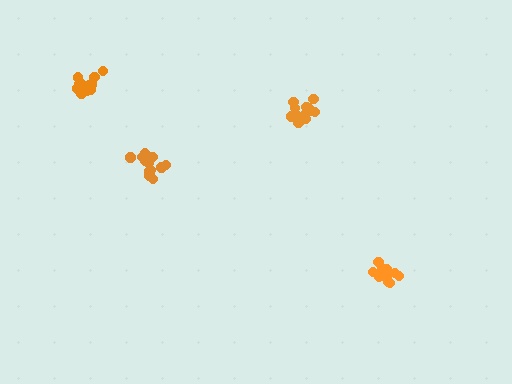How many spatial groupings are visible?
There are 4 spatial groupings.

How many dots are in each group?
Group 1: 12 dots, Group 2: 13 dots, Group 3: 12 dots, Group 4: 15 dots (52 total).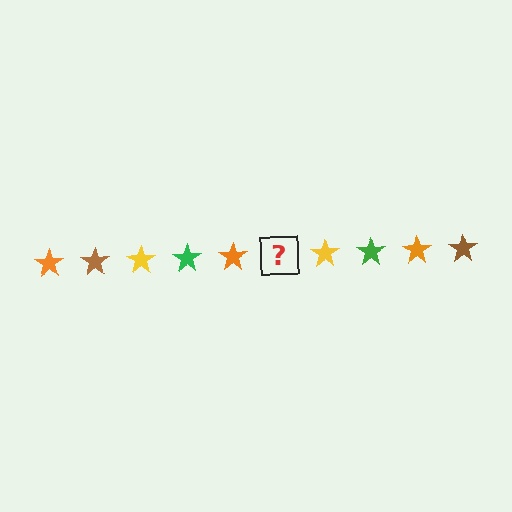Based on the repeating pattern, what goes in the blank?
The blank should be a brown star.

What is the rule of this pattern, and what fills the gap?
The rule is that the pattern cycles through orange, brown, yellow, green stars. The gap should be filled with a brown star.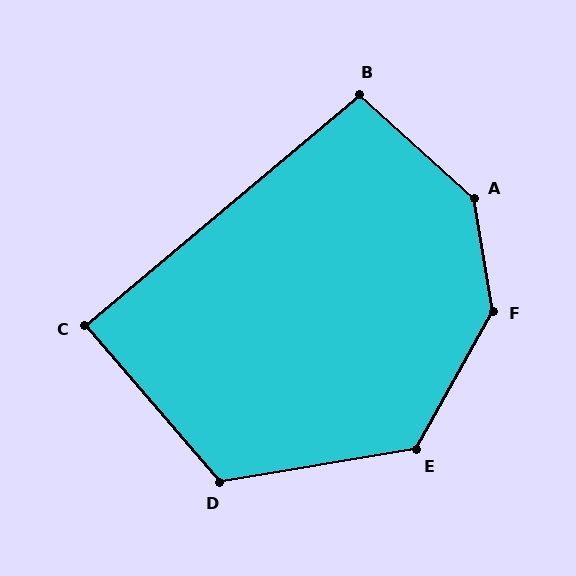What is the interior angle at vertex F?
Approximately 141 degrees (obtuse).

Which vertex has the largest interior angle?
A, at approximately 142 degrees.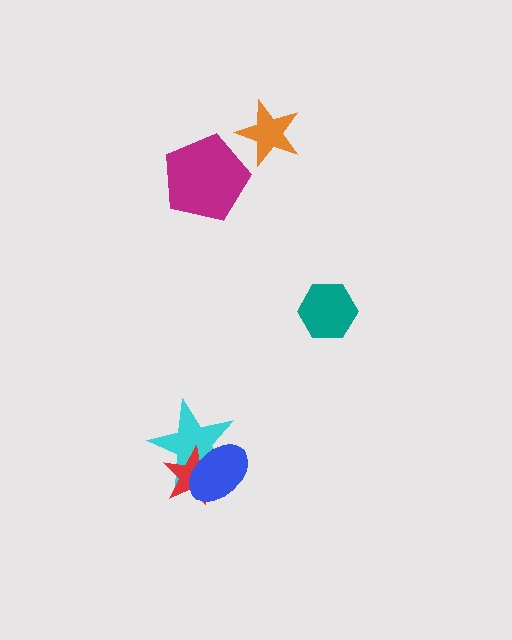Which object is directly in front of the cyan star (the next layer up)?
The red star is directly in front of the cyan star.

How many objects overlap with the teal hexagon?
0 objects overlap with the teal hexagon.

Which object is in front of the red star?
The blue ellipse is in front of the red star.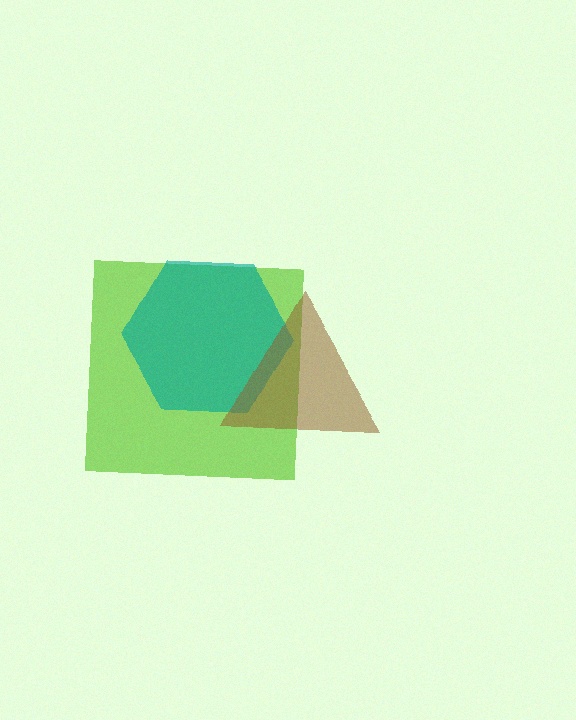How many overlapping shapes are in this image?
There are 3 overlapping shapes in the image.